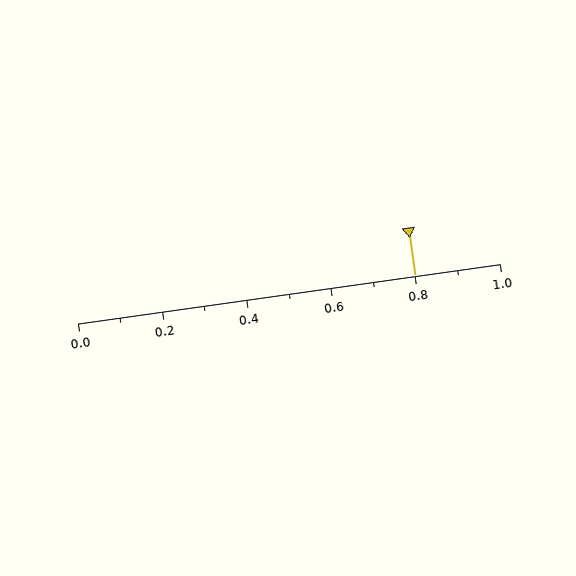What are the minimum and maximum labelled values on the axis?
The axis runs from 0.0 to 1.0.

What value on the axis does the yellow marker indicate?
The marker indicates approximately 0.8.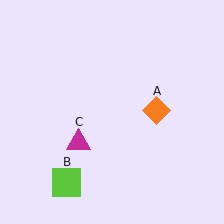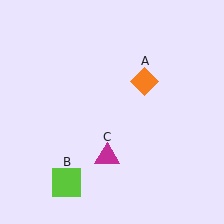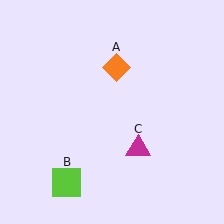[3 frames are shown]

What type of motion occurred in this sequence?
The orange diamond (object A), magenta triangle (object C) rotated counterclockwise around the center of the scene.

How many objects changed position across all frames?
2 objects changed position: orange diamond (object A), magenta triangle (object C).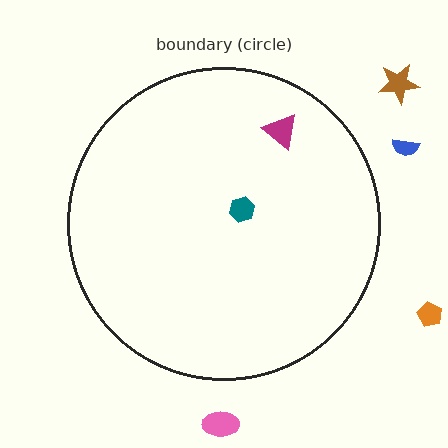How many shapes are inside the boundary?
2 inside, 4 outside.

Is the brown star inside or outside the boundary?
Outside.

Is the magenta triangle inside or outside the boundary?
Inside.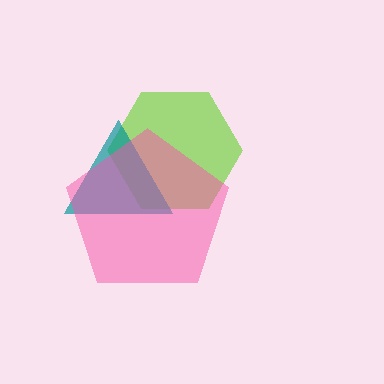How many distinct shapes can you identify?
There are 3 distinct shapes: a lime hexagon, a teal triangle, a pink pentagon.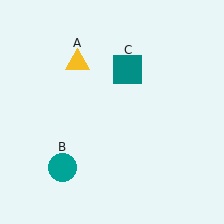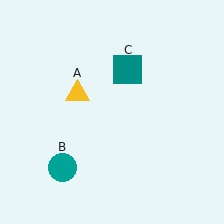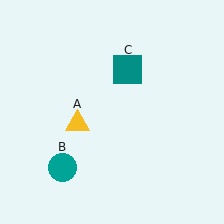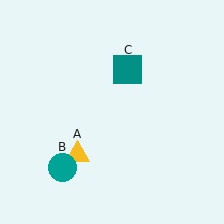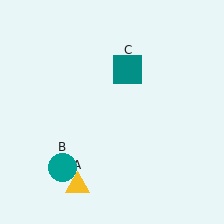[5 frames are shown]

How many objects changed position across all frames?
1 object changed position: yellow triangle (object A).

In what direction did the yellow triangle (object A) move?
The yellow triangle (object A) moved down.